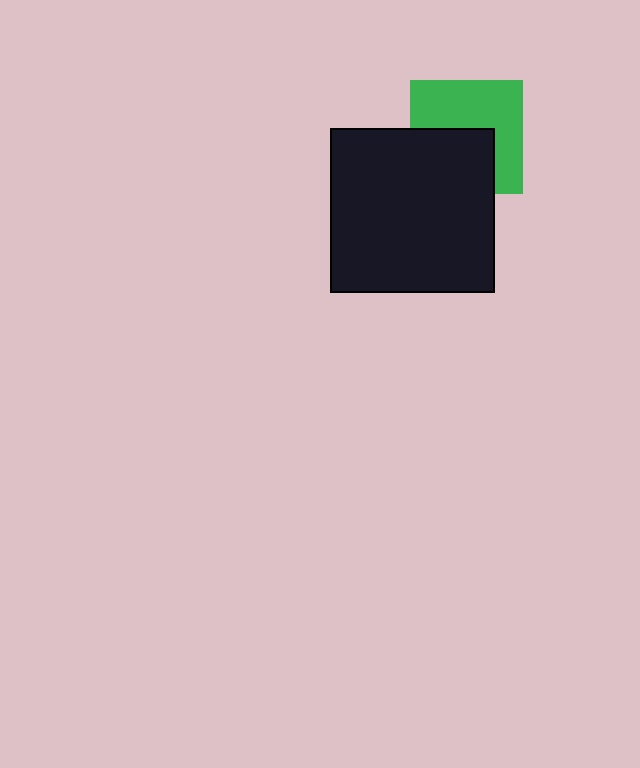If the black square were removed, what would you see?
You would see the complete green square.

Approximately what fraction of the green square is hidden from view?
Roughly 44% of the green square is hidden behind the black square.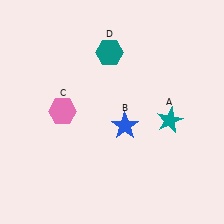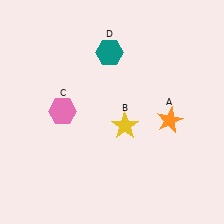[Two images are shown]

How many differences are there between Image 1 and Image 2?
There are 2 differences between the two images.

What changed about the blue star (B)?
In Image 1, B is blue. In Image 2, it changed to yellow.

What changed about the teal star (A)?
In Image 1, A is teal. In Image 2, it changed to orange.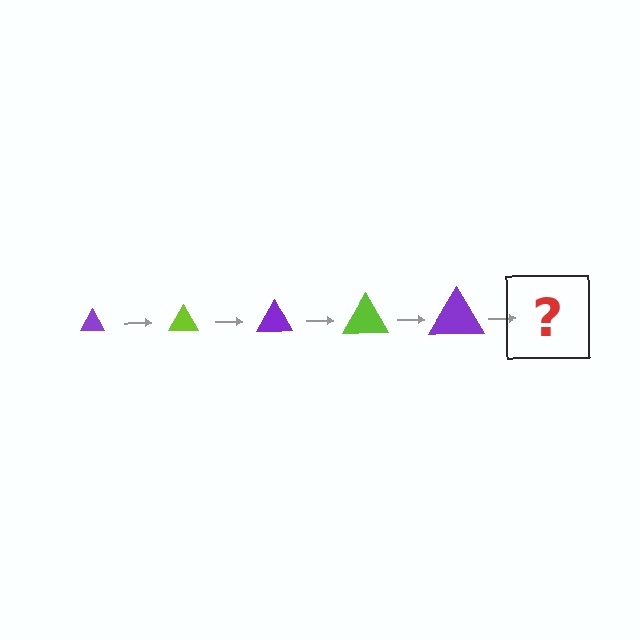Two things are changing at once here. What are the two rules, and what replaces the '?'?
The two rules are that the triangle grows larger each step and the color cycles through purple and lime. The '?' should be a lime triangle, larger than the previous one.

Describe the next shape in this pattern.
It should be a lime triangle, larger than the previous one.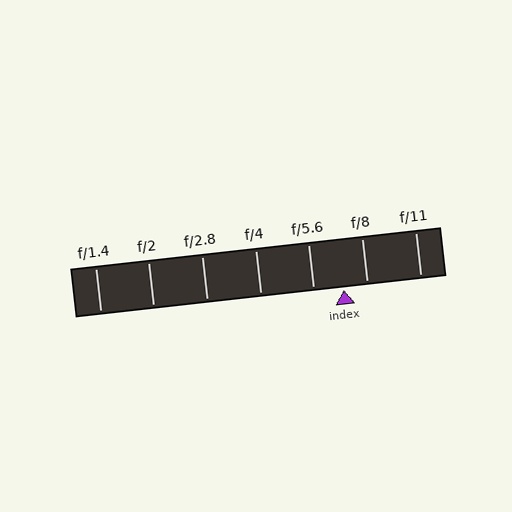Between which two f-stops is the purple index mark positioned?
The index mark is between f/5.6 and f/8.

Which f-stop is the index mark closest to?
The index mark is closest to f/8.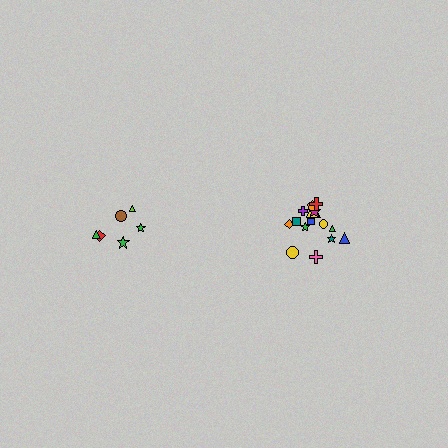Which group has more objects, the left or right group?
The right group.